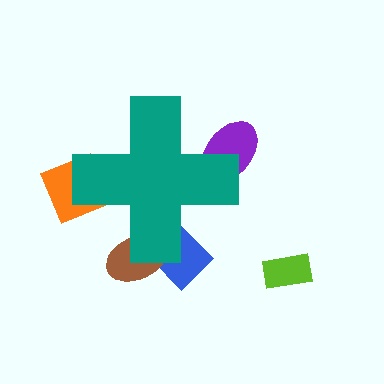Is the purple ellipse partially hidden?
Yes, the purple ellipse is partially hidden behind the teal cross.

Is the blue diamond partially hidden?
Yes, the blue diamond is partially hidden behind the teal cross.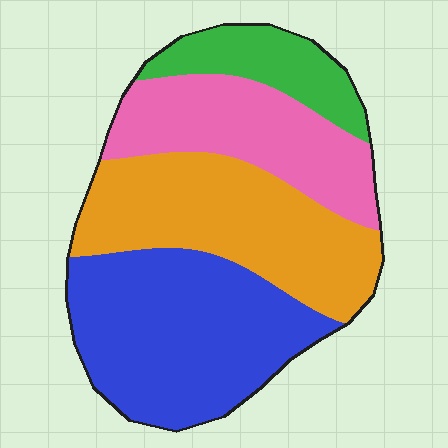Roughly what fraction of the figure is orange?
Orange takes up about one third (1/3) of the figure.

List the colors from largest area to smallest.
From largest to smallest: blue, orange, pink, green.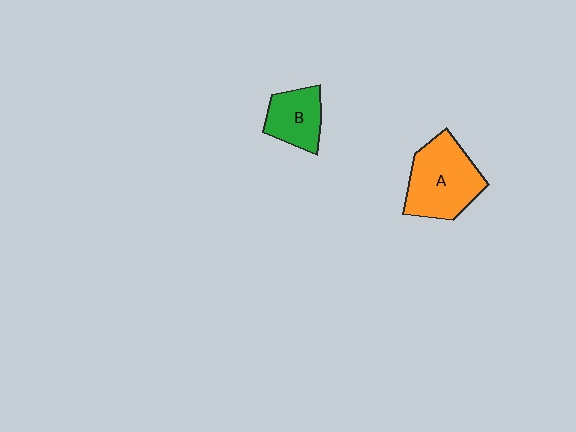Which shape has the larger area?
Shape A (orange).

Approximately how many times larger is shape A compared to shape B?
Approximately 1.6 times.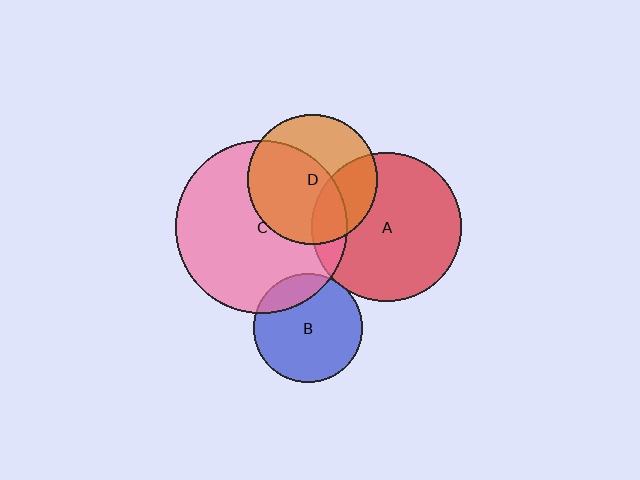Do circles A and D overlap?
Yes.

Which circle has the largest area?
Circle C (pink).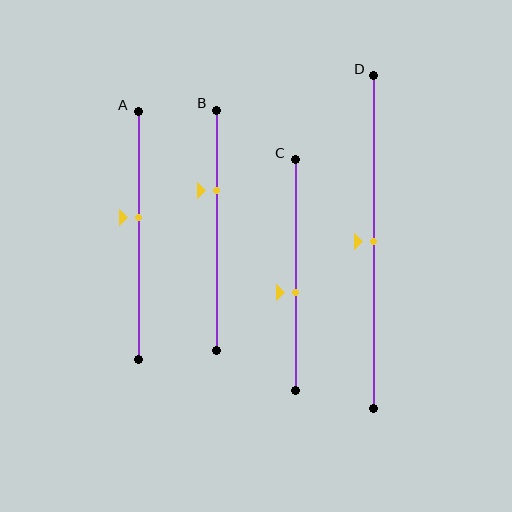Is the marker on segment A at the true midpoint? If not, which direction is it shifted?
No, the marker on segment A is shifted upward by about 7% of the segment length.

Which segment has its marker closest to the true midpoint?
Segment D has its marker closest to the true midpoint.